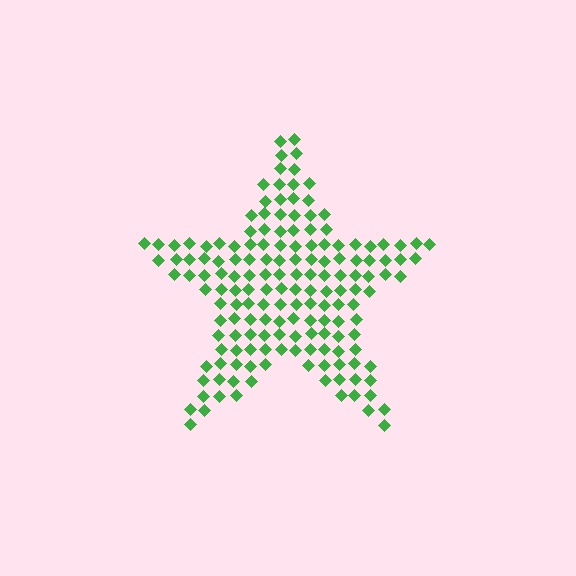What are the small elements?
The small elements are diamonds.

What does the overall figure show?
The overall figure shows a star.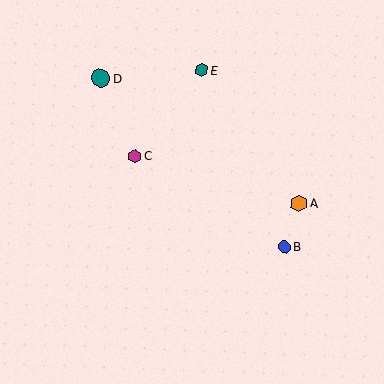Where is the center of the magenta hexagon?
The center of the magenta hexagon is at (135, 156).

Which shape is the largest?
The teal circle (labeled D) is the largest.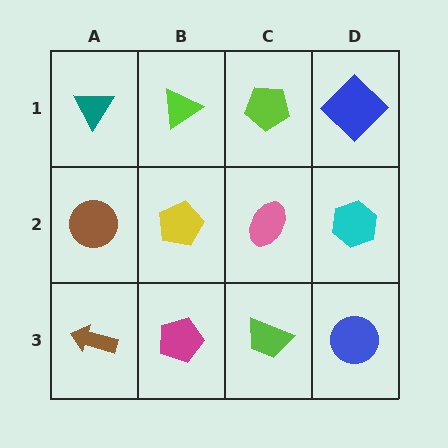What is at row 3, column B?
A magenta pentagon.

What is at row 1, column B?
A lime triangle.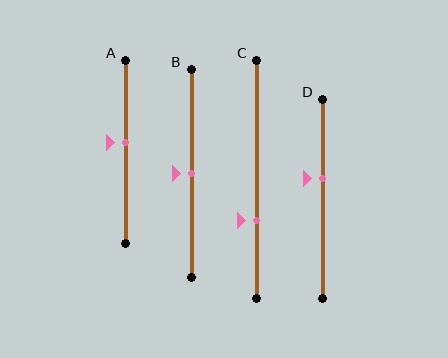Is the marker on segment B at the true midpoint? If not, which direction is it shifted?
Yes, the marker on segment B is at the true midpoint.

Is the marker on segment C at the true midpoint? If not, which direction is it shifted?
No, the marker on segment C is shifted downward by about 18% of the segment length.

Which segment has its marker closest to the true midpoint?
Segment B has its marker closest to the true midpoint.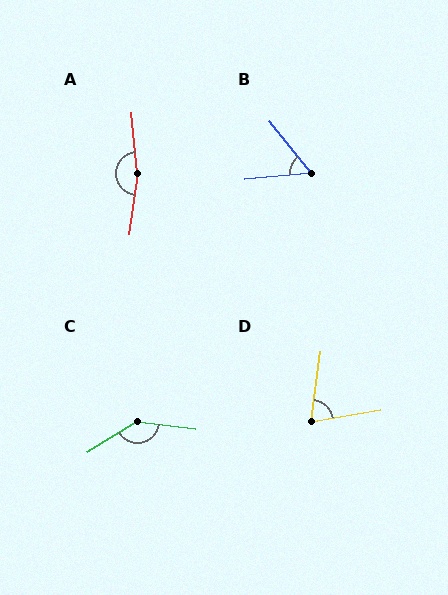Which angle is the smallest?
B, at approximately 56 degrees.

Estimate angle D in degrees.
Approximately 73 degrees.